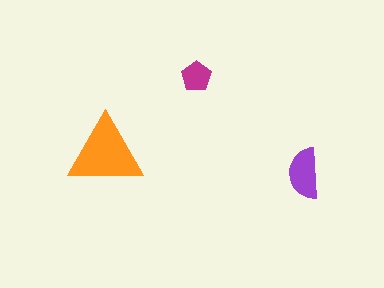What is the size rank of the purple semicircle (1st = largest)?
2nd.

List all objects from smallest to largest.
The magenta pentagon, the purple semicircle, the orange triangle.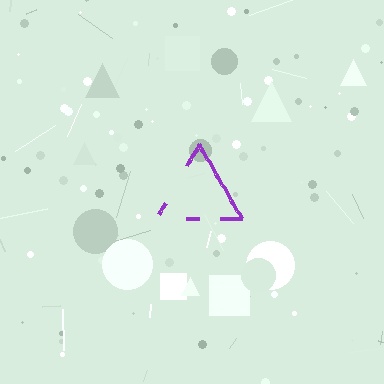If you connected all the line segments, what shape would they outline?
They would outline a triangle.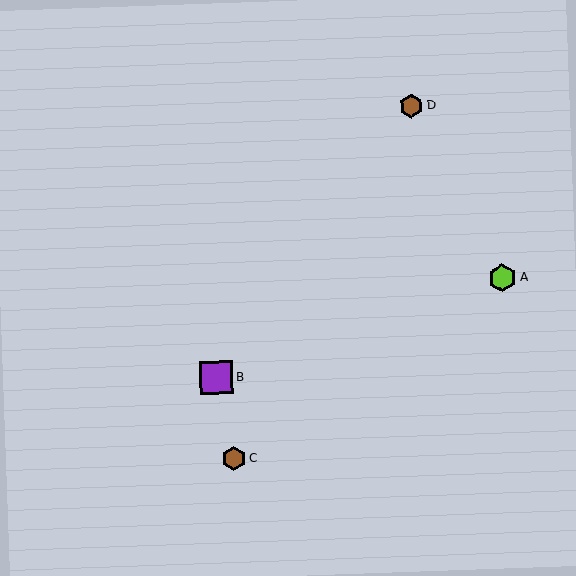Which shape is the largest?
The purple square (labeled B) is the largest.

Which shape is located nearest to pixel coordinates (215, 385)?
The purple square (labeled B) at (216, 378) is nearest to that location.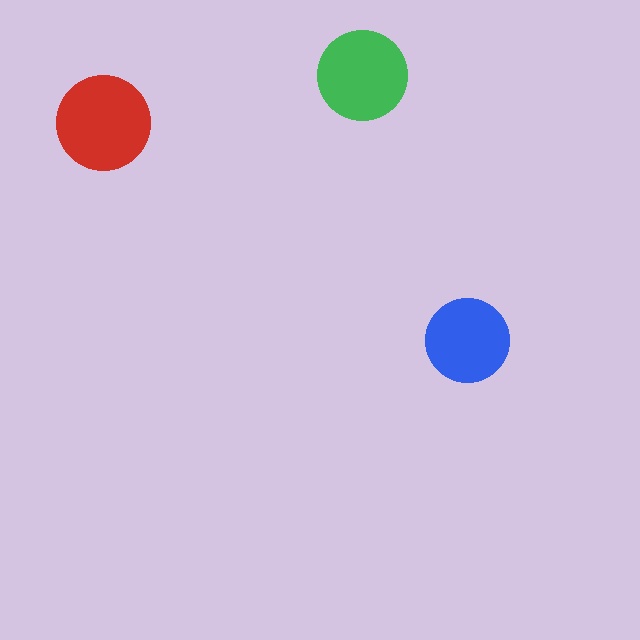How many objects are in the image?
There are 3 objects in the image.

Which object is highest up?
The green circle is topmost.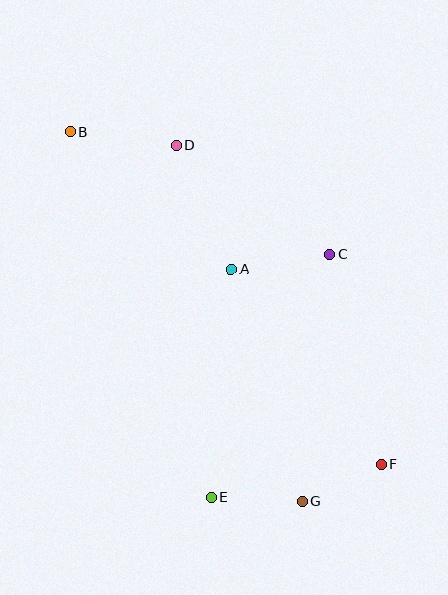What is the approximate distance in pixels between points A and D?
The distance between A and D is approximately 136 pixels.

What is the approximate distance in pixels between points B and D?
The distance between B and D is approximately 106 pixels.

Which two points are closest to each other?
Points F and G are closest to each other.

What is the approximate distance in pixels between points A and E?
The distance between A and E is approximately 229 pixels.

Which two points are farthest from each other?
Points B and F are farthest from each other.